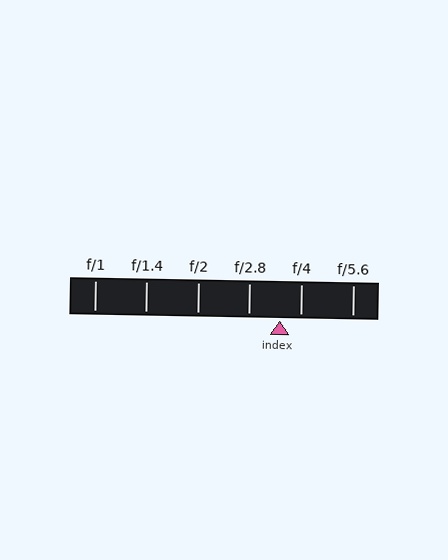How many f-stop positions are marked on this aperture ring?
There are 6 f-stop positions marked.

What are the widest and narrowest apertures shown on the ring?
The widest aperture shown is f/1 and the narrowest is f/5.6.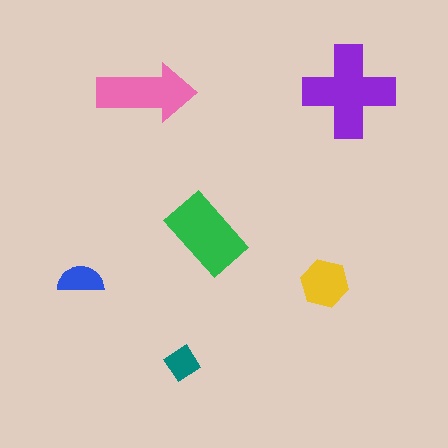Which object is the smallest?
The teal diamond.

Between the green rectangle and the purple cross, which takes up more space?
The purple cross.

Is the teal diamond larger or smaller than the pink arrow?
Smaller.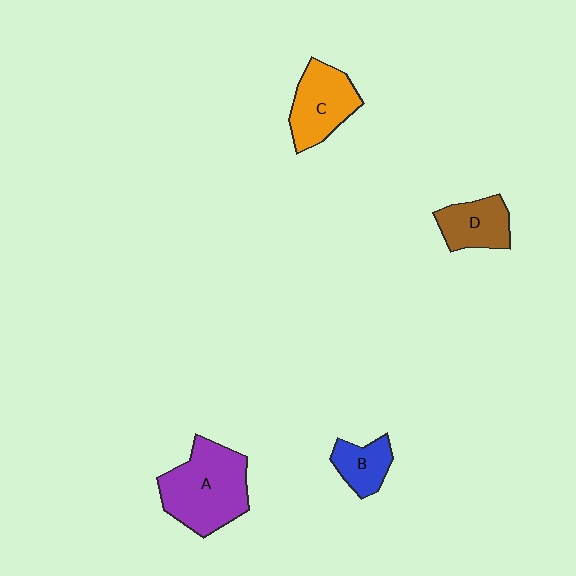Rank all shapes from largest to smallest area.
From largest to smallest: A (purple), C (orange), D (brown), B (blue).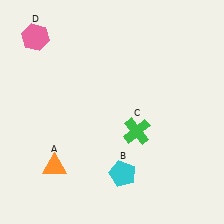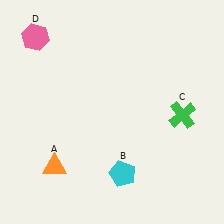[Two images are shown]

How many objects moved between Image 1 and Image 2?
1 object moved between the two images.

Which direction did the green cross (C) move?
The green cross (C) moved right.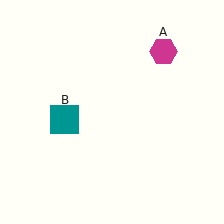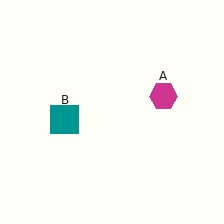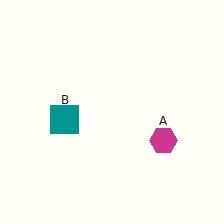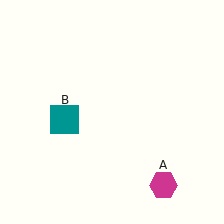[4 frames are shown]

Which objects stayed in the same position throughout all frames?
Teal square (object B) remained stationary.